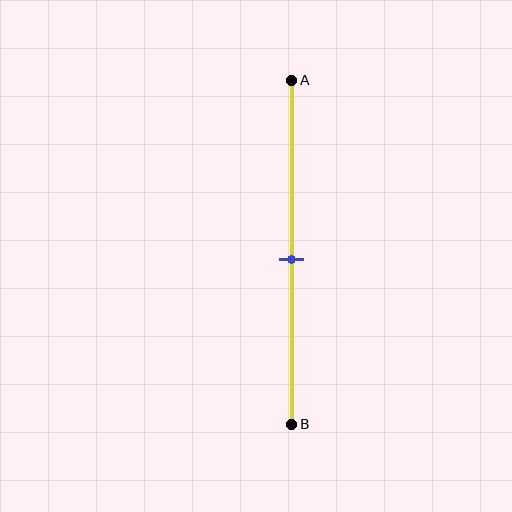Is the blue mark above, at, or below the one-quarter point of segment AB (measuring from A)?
The blue mark is below the one-quarter point of segment AB.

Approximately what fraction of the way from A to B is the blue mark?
The blue mark is approximately 50% of the way from A to B.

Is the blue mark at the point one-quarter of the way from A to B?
No, the mark is at about 50% from A, not at the 25% one-quarter point.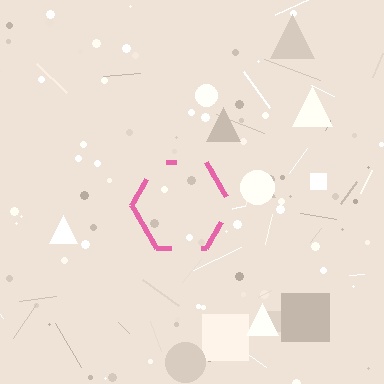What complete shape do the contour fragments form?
The contour fragments form a hexagon.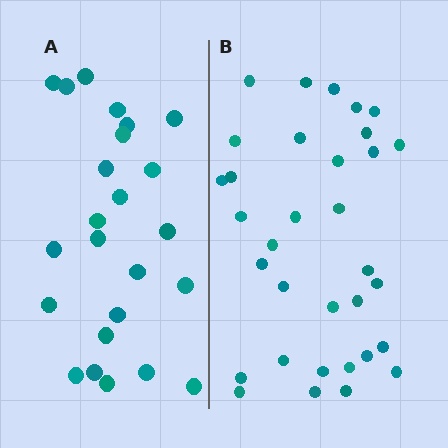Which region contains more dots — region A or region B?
Region B (the right region) has more dots.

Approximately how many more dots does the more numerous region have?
Region B has roughly 8 or so more dots than region A.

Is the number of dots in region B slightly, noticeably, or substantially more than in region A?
Region B has noticeably more, but not dramatically so. The ratio is roughly 1.4 to 1.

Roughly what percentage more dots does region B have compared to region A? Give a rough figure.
About 40% more.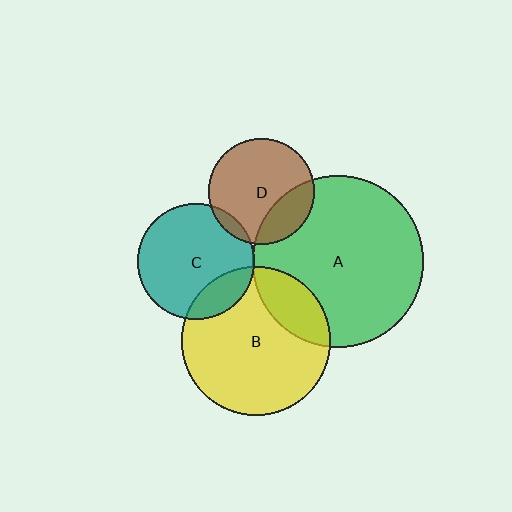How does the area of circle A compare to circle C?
Approximately 2.2 times.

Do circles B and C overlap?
Yes.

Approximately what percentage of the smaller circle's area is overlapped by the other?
Approximately 20%.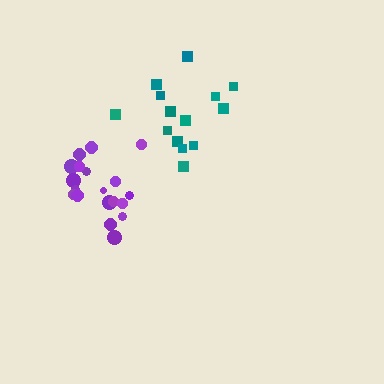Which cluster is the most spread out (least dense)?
Teal.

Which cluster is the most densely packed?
Purple.